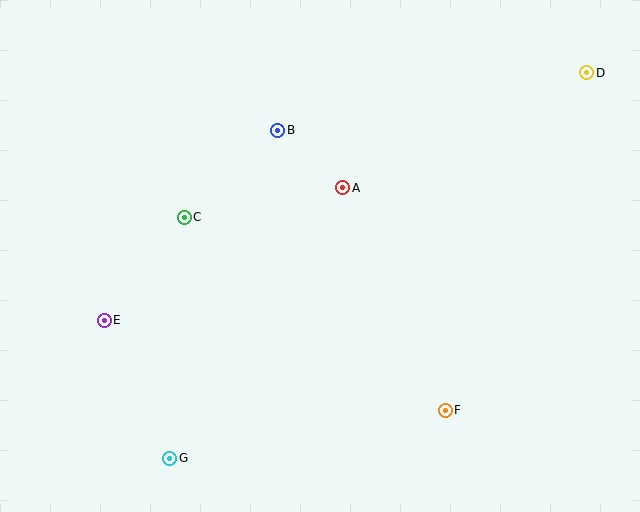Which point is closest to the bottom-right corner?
Point F is closest to the bottom-right corner.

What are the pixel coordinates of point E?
Point E is at (104, 320).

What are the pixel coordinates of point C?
Point C is at (184, 217).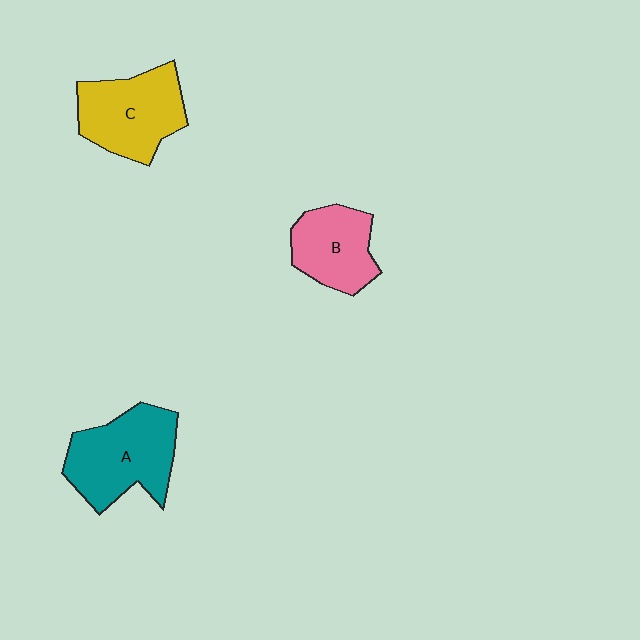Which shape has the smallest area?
Shape B (pink).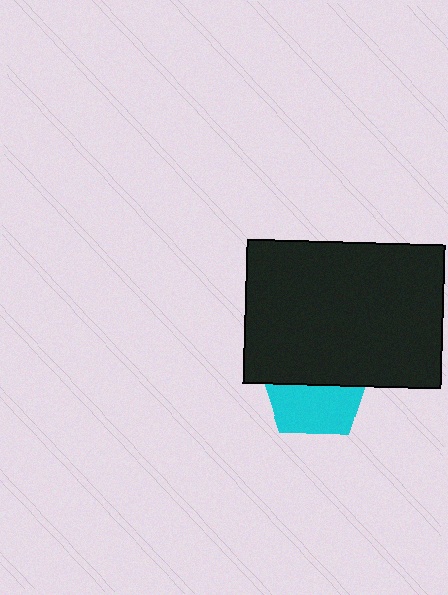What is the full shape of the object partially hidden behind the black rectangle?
The partially hidden object is a cyan pentagon.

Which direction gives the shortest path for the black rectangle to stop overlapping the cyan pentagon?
Moving up gives the shortest separation.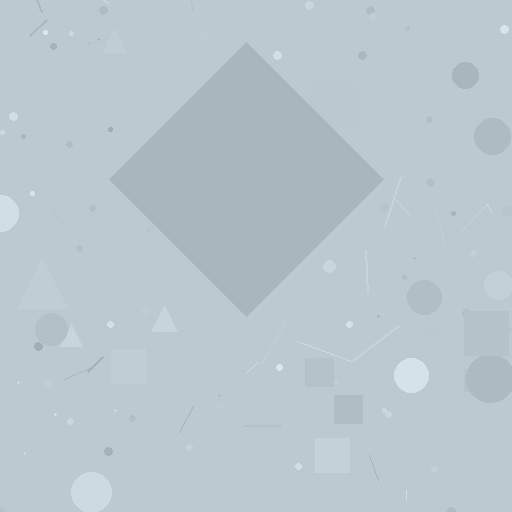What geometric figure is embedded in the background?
A diamond is embedded in the background.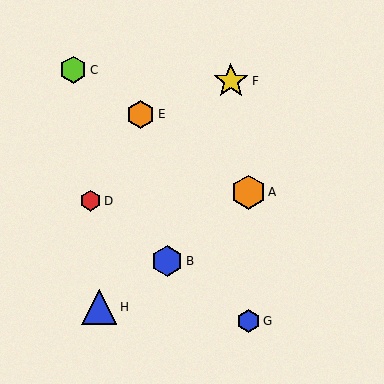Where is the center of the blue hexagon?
The center of the blue hexagon is at (167, 261).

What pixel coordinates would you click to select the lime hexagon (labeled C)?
Click at (73, 70) to select the lime hexagon C.